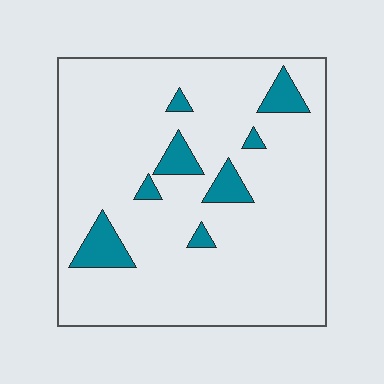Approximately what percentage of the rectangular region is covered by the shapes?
Approximately 10%.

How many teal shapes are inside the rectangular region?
8.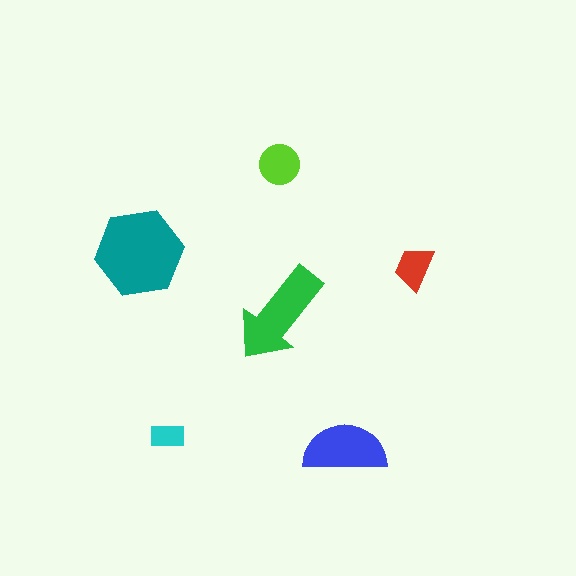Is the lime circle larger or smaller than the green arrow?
Smaller.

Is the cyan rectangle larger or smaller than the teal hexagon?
Smaller.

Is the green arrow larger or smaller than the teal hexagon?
Smaller.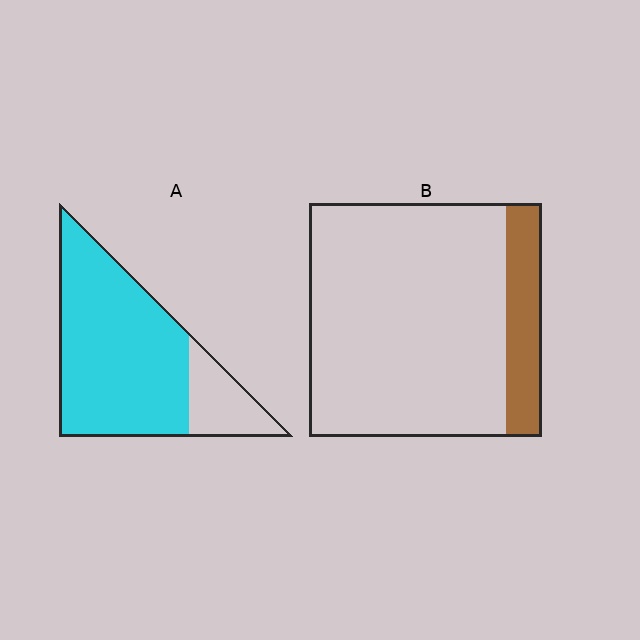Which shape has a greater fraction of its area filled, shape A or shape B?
Shape A.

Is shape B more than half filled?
No.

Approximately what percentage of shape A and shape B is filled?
A is approximately 80% and B is approximately 15%.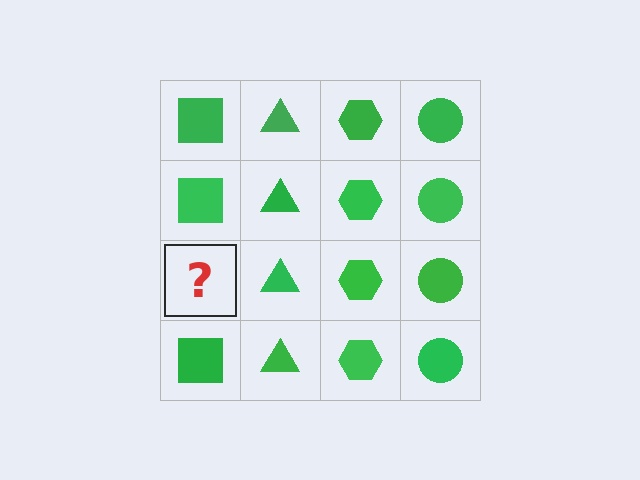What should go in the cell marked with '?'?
The missing cell should contain a green square.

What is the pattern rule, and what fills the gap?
The rule is that each column has a consistent shape. The gap should be filled with a green square.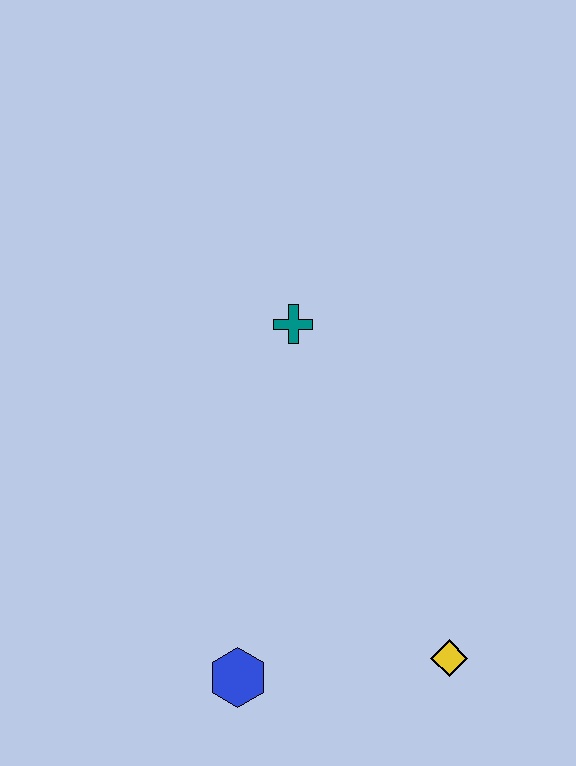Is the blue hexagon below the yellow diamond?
Yes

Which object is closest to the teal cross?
The blue hexagon is closest to the teal cross.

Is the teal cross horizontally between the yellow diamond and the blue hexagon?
Yes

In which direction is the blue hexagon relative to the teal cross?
The blue hexagon is below the teal cross.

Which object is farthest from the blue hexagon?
The teal cross is farthest from the blue hexagon.